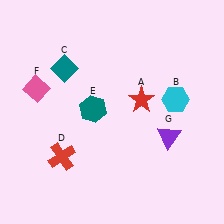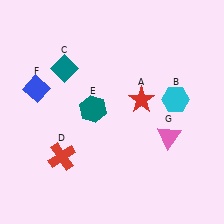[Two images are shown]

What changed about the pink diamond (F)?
In Image 1, F is pink. In Image 2, it changed to blue.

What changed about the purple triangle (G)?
In Image 1, G is purple. In Image 2, it changed to pink.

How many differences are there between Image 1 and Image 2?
There are 2 differences between the two images.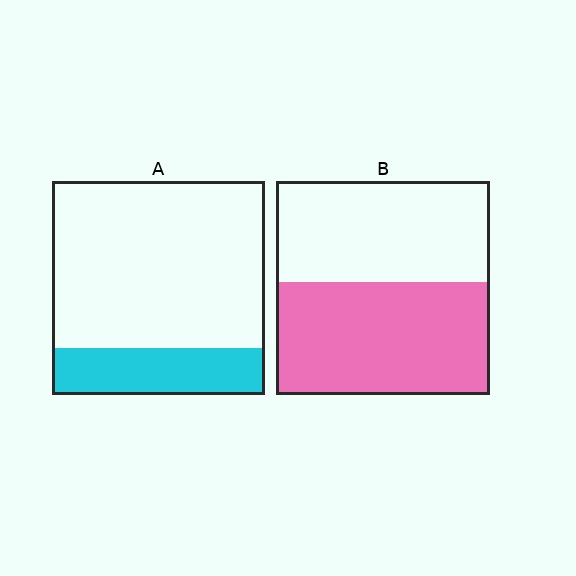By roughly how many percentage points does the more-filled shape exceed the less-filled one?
By roughly 30 percentage points (B over A).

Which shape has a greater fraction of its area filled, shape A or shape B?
Shape B.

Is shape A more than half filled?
No.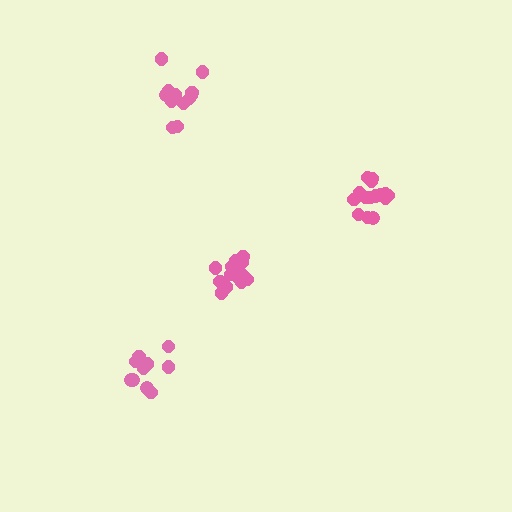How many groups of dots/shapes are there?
There are 4 groups.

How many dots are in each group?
Group 1: 14 dots, Group 2: 15 dots, Group 3: 13 dots, Group 4: 10 dots (52 total).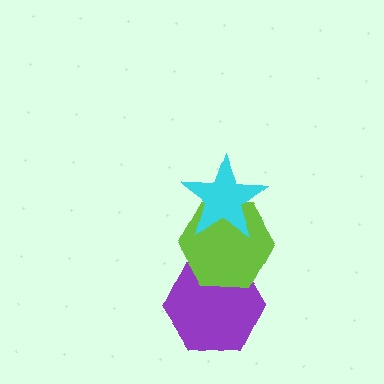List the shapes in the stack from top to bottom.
From top to bottom: the cyan star, the lime hexagon, the purple hexagon.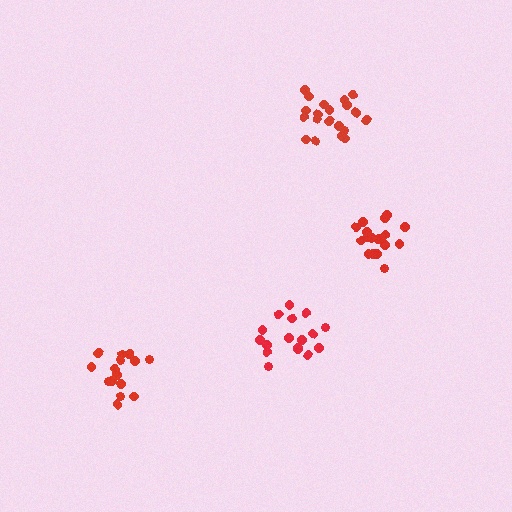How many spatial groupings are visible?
There are 4 spatial groupings.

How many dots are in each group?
Group 1: 17 dots, Group 2: 17 dots, Group 3: 20 dots, Group 4: 15 dots (69 total).